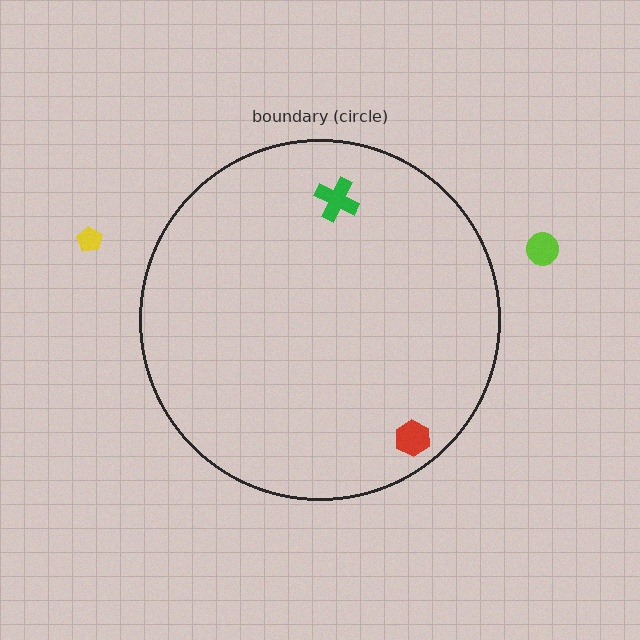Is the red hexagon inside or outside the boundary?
Inside.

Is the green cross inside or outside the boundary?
Inside.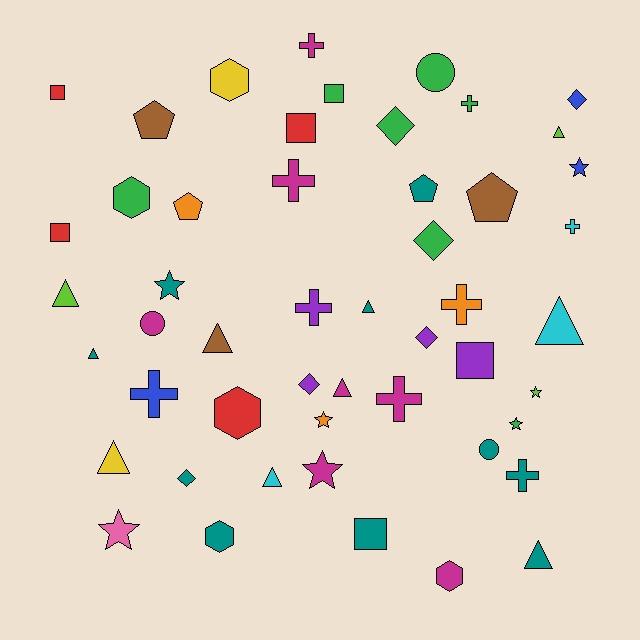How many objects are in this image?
There are 50 objects.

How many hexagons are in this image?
There are 5 hexagons.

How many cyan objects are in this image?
There are 3 cyan objects.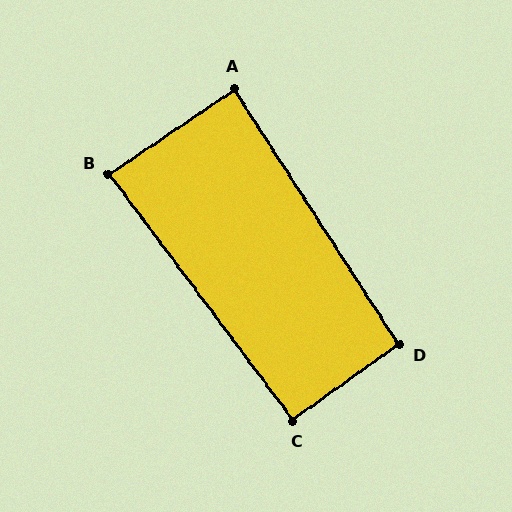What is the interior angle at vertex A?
Approximately 89 degrees (approximately right).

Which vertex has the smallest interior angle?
B, at approximately 87 degrees.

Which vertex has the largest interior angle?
D, at approximately 93 degrees.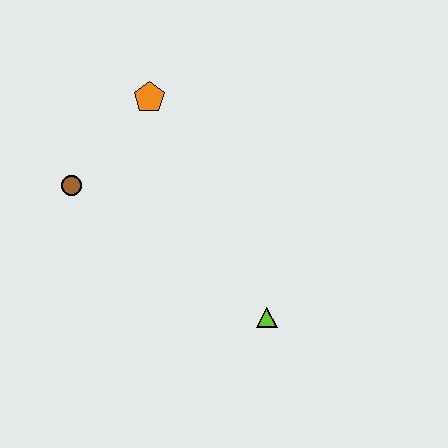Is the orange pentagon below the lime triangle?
No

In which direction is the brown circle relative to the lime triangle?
The brown circle is to the left of the lime triangle.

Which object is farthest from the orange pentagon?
The lime triangle is farthest from the orange pentagon.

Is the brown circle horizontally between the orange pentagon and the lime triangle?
No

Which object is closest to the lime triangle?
The brown circle is closest to the lime triangle.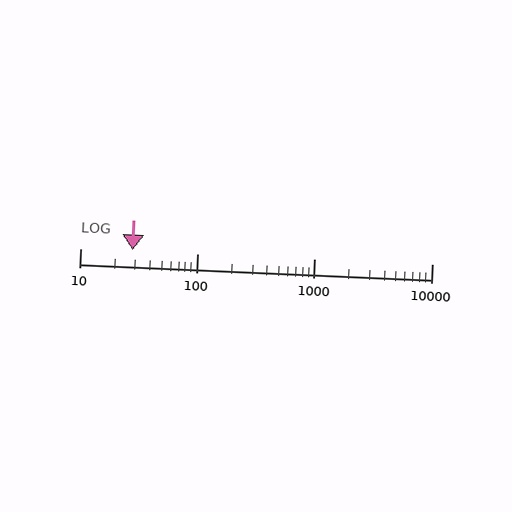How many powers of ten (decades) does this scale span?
The scale spans 3 decades, from 10 to 10000.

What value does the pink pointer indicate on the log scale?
The pointer indicates approximately 28.